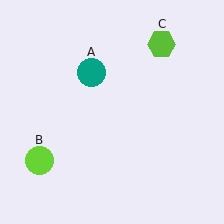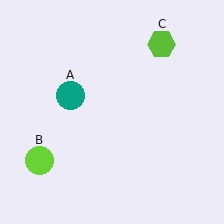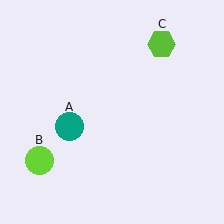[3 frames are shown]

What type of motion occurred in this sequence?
The teal circle (object A) rotated counterclockwise around the center of the scene.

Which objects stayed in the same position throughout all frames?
Lime circle (object B) and lime hexagon (object C) remained stationary.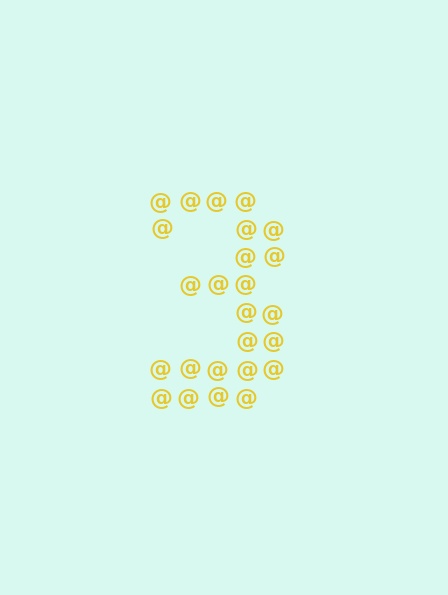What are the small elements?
The small elements are at signs.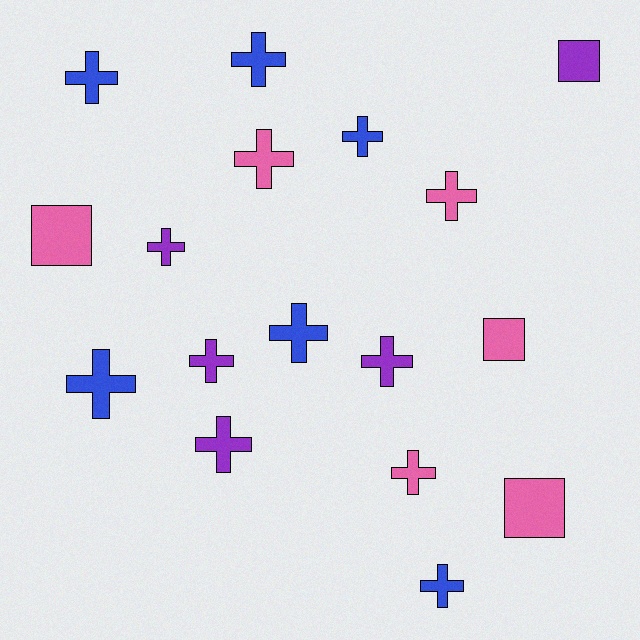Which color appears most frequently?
Pink, with 6 objects.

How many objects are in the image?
There are 17 objects.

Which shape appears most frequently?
Cross, with 13 objects.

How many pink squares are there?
There are 3 pink squares.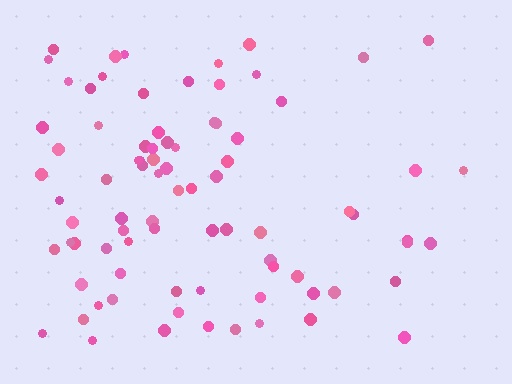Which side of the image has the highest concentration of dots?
The left.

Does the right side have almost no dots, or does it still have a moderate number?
Still a moderate number, just noticeably fewer than the left.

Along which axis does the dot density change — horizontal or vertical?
Horizontal.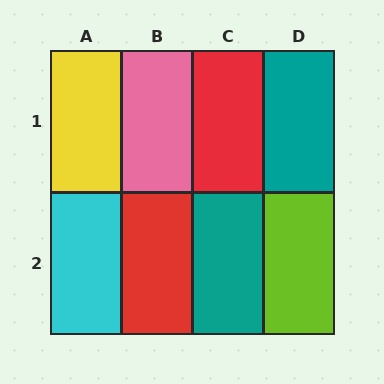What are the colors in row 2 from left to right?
Cyan, red, teal, lime.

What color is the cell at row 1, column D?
Teal.